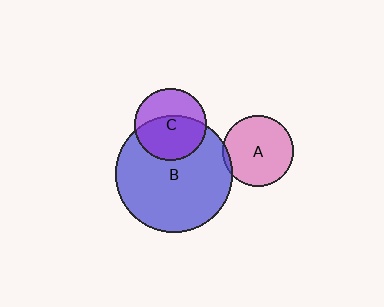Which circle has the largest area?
Circle B (blue).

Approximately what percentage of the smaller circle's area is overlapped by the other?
Approximately 5%.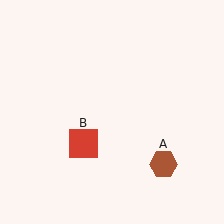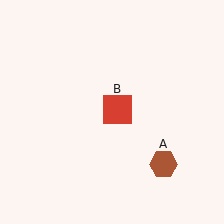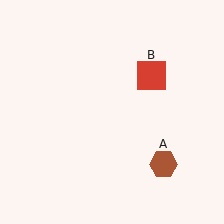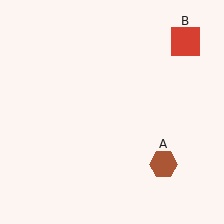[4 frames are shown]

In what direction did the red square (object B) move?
The red square (object B) moved up and to the right.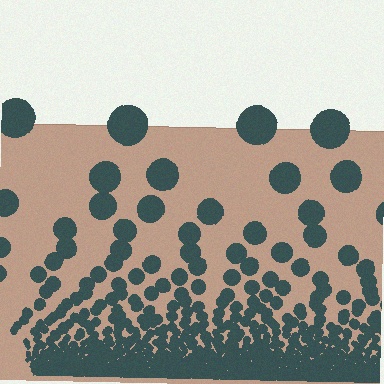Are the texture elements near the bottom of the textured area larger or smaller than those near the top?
Smaller. The gradient is inverted — elements near the bottom are smaller and denser.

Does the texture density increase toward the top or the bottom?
Density increases toward the bottom.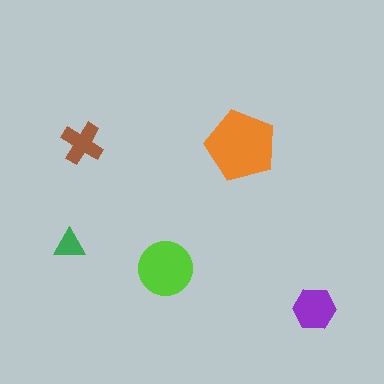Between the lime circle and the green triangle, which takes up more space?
The lime circle.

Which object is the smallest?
The green triangle.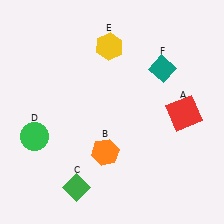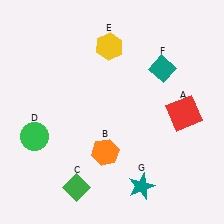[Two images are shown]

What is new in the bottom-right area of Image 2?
A teal star (G) was added in the bottom-right area of Image 2.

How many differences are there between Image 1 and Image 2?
There is 1 difference between the two images.